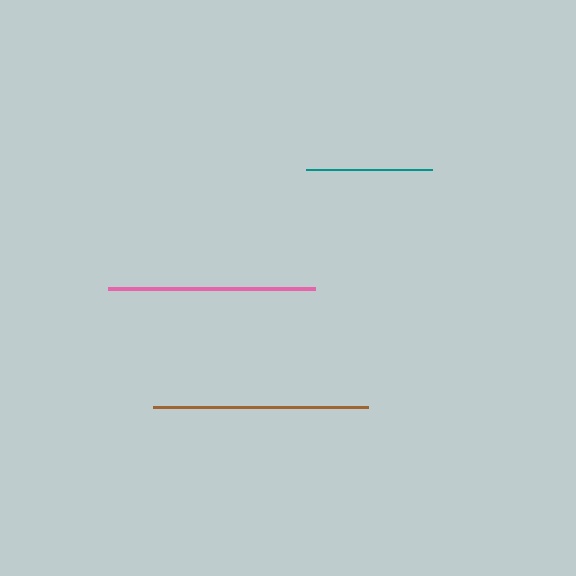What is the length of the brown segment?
The brown segment is approximately 215 pixels long.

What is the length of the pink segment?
The pink segment is approximately 207 pixels long.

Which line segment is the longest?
The brown line is the longest at approximately 215 pixels.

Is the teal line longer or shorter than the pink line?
The pink line is longer than the teal line.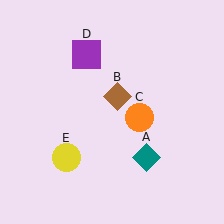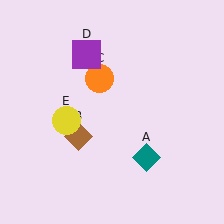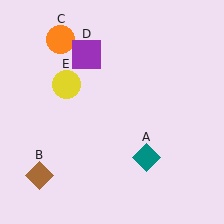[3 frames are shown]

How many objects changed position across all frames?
3 objects changed position: brown diamond (object B), orange circle (object C), yellow circle (object E).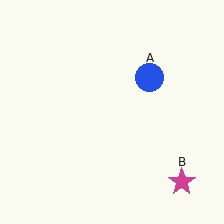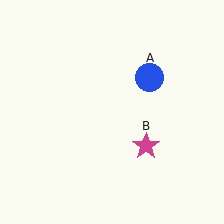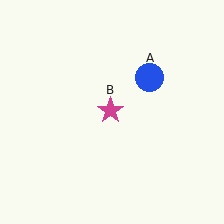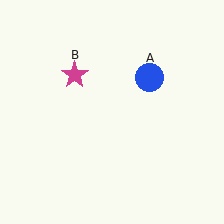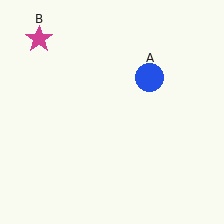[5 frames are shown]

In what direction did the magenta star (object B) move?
The magenta star (object B) moved up and to the left.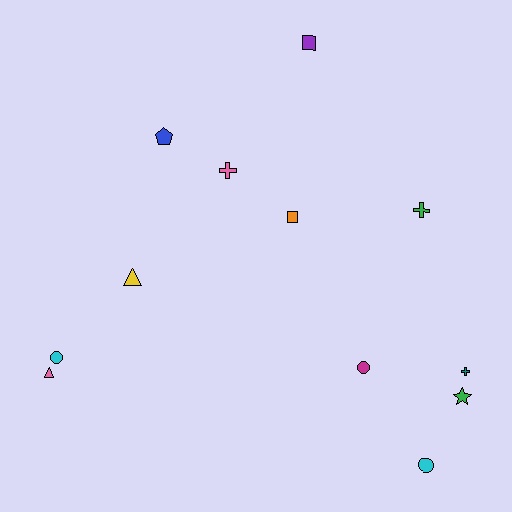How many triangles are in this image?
There are 2 triangles.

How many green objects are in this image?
There are 2 green objects.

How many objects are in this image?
There are 12 objects.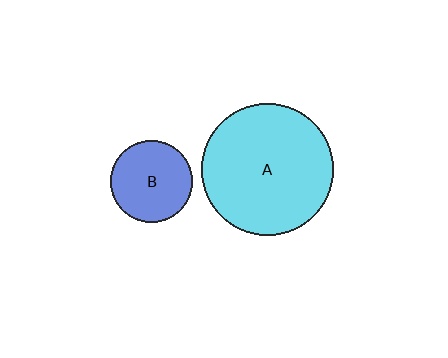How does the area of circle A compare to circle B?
Approximately 2.6 times.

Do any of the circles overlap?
No, none of the circles overlap.